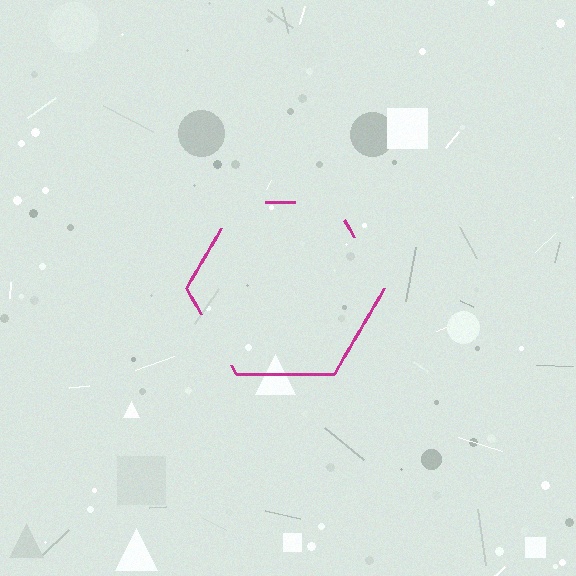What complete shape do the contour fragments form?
The contour fragments form a hexagon.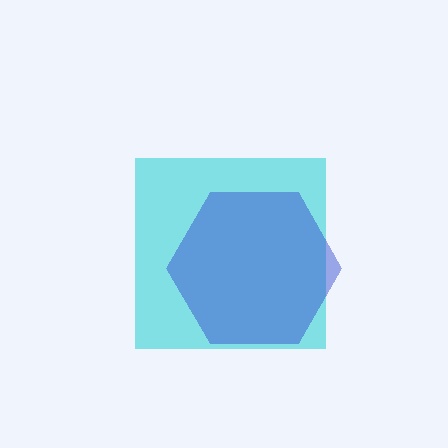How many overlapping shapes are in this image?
There are 2 overlapping shapes in the image.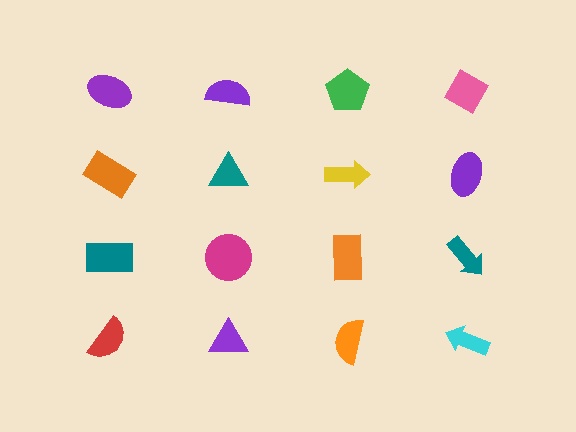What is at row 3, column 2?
A magenta circle.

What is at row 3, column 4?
A teal arrow.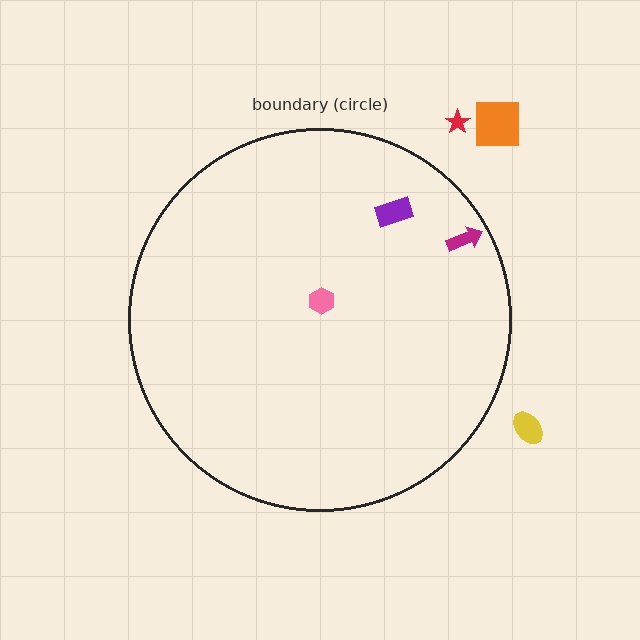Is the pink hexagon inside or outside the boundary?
Inside.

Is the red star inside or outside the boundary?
Outside.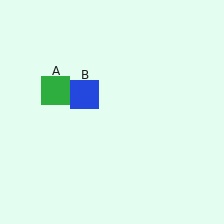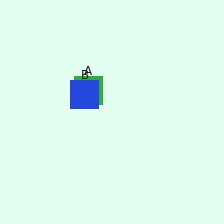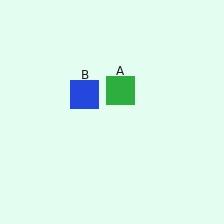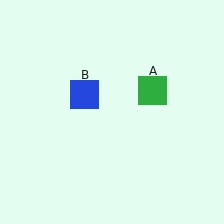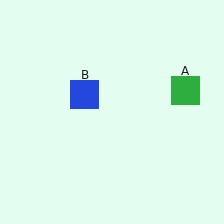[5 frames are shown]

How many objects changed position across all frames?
1 object changed position: green square (object A).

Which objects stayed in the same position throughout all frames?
Blue square (object B) remained stationary.